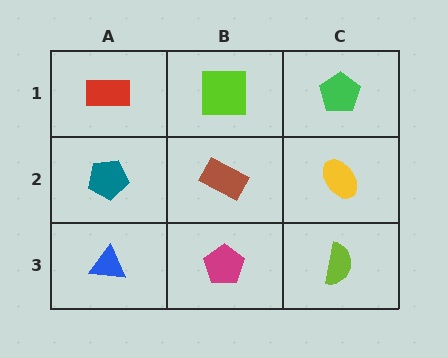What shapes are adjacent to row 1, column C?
A yellow ellipse (row 2, column C), a lime square (row 1, column B).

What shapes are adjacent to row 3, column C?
A yellow ellipse (row 2, column C), a magenta pentagon (row 3, column B).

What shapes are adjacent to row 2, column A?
A red rectangle (row 1, column A), a blue triangle (row 3, column A), a brown rectangle (row 2, column B).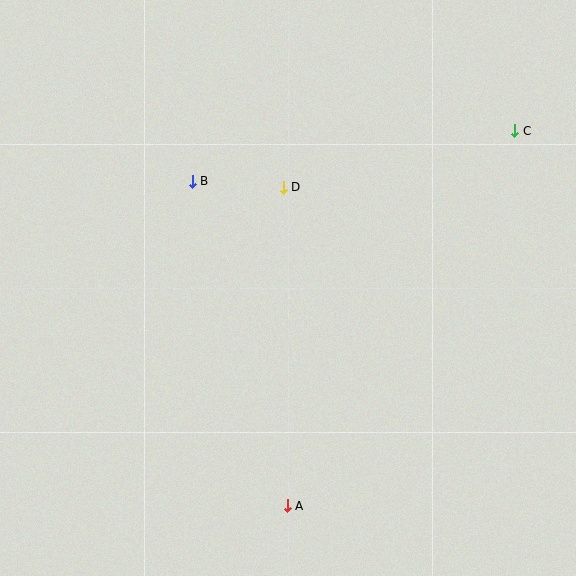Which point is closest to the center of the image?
Point D at (283, 187) is closest to the center.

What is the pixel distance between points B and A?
The distance between B and A is 338 pixels.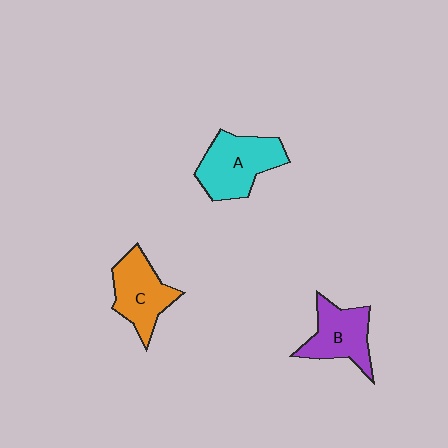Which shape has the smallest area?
Shape B (purple).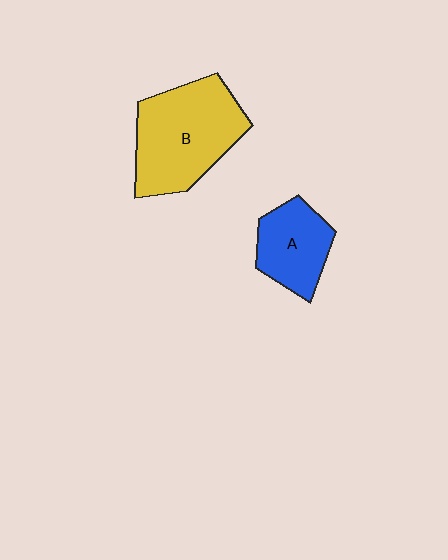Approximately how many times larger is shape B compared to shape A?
Approximately 1.8 times.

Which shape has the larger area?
Shape B (yellow).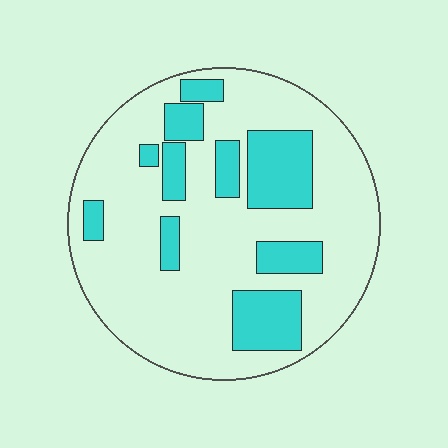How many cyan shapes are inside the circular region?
10.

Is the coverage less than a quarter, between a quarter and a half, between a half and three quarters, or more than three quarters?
Between a quarter and a half.